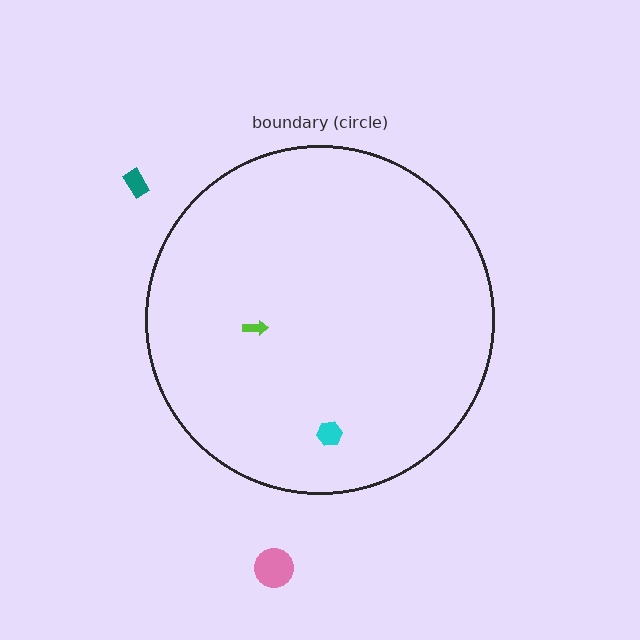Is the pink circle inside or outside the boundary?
Outside.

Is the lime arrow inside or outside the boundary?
Inside.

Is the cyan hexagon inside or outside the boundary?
Inside.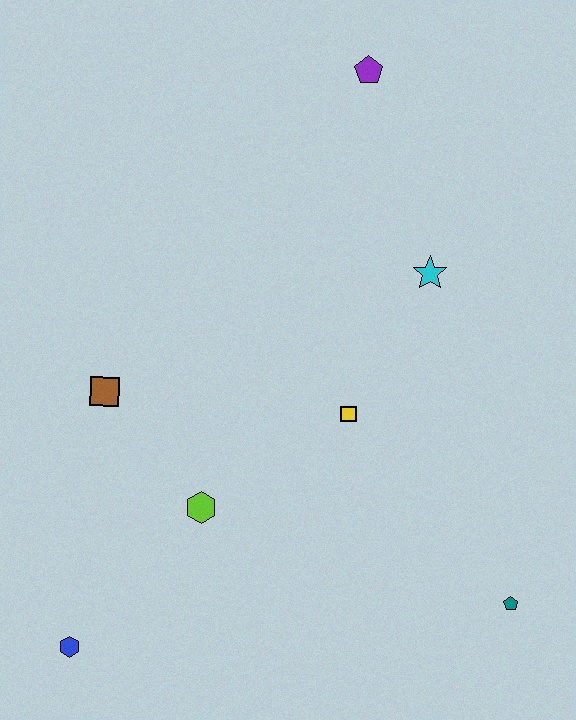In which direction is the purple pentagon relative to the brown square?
The purple pentagon is above the brown square.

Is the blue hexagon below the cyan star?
Yes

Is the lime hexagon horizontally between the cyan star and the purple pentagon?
No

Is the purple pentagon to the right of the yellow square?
Yes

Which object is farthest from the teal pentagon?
The purple pentagon is farthest from the teal pentagon.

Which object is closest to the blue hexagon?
The lime hexagon is closest to the blue hexagon.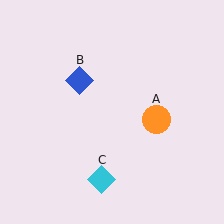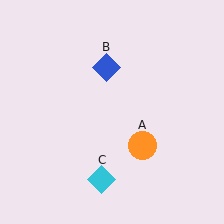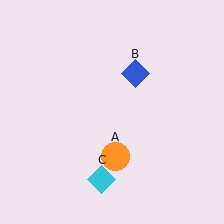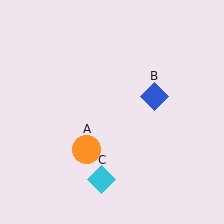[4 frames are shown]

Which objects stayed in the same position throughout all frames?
Cyan diamond (object C) remained stationary.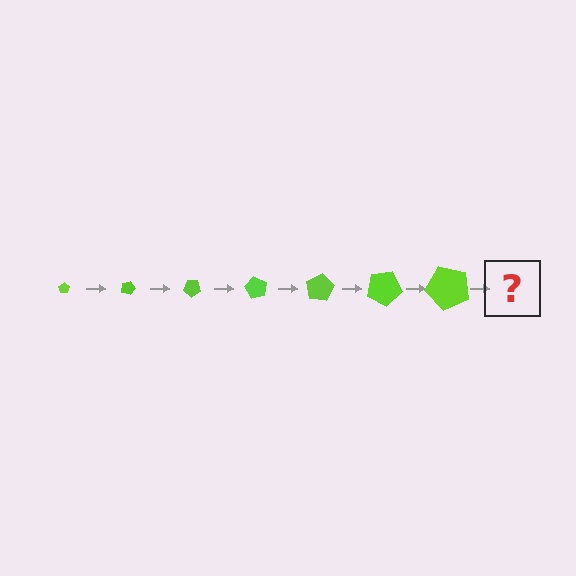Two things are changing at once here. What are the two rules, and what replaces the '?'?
The two rules are that the pentagon grows larger each step and it rotates 20 degrees each step. The '?' should be a pentagon, larger than the previous one and rotated 140 degrees from the start.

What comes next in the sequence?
The next element should be a pentagon, larger than the previous one and rotated 140 degrees from the start.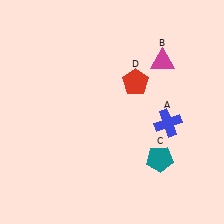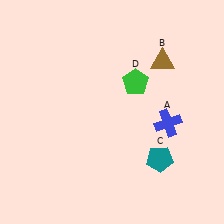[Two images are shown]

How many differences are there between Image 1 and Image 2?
There are 2 differences between the two images.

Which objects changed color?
B changed from magenta to brown. D changed from red to green.